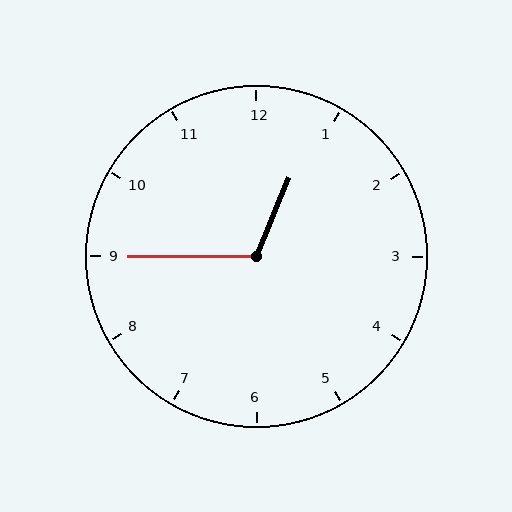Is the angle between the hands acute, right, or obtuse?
It is obtuse.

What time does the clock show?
12:45.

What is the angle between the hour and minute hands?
Approximately 112 degrees.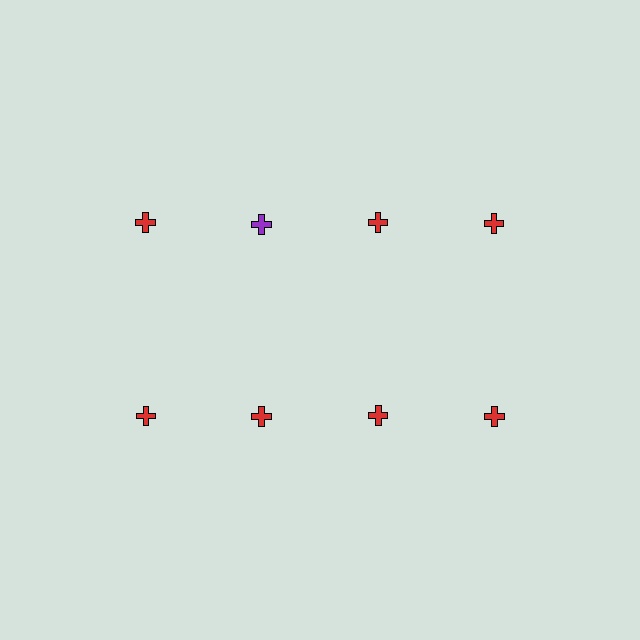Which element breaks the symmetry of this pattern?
The purple cross in the top row, second from left column breaks the symmetry. All other shapes are red crosses.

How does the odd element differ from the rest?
It has a different color: purple instead of red.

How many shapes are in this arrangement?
There are 8 shapes arranged in a grid pattern.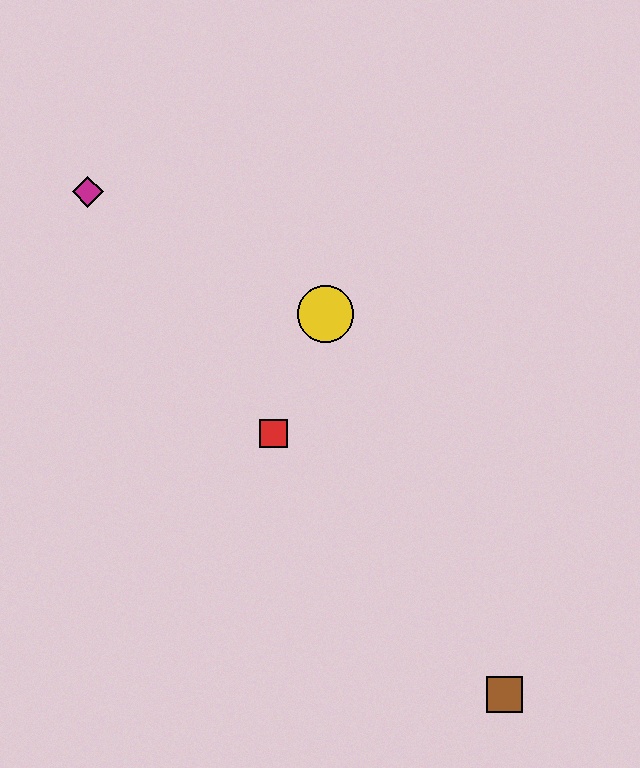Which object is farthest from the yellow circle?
The brown square is farthest from the yellow circle.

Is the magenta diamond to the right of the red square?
No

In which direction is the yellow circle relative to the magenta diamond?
The yellow circle is to the right of the magenta diamond.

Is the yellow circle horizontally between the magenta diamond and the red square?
No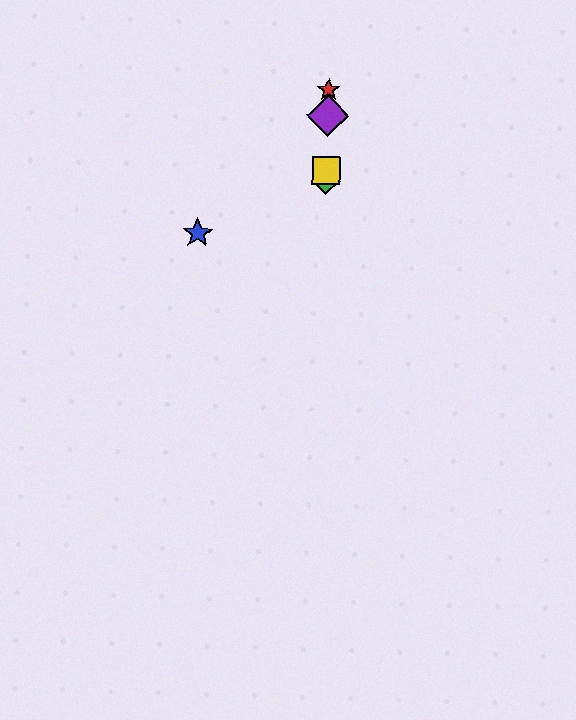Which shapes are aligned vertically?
The red star, the green diamond, the yellow square, the purple diamond are aligned vertically.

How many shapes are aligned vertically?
4 shapes (the red star, the green diamond, the yellow square, the purple diamond) are aligned vertically.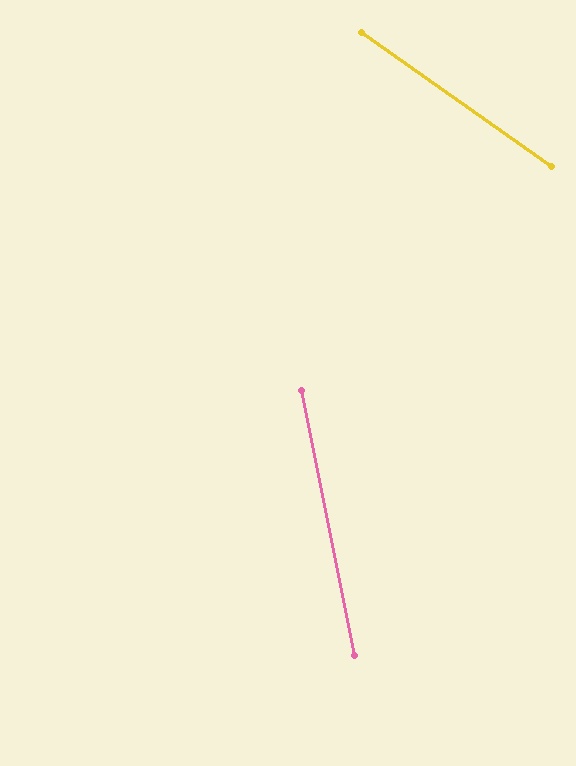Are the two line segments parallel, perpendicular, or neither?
Neither parallel nor perpendicular — they differ by about 44°.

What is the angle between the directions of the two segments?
Approximately 44 degrees.